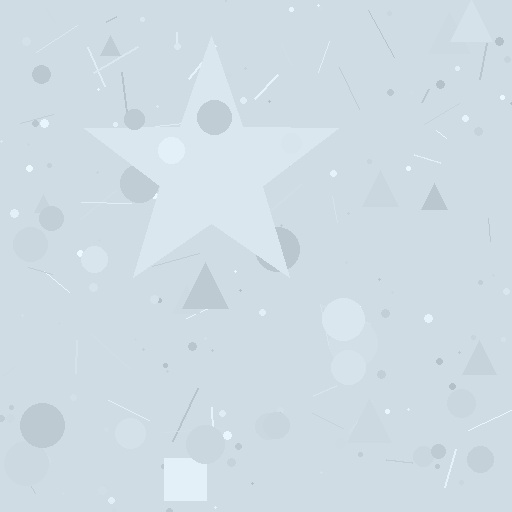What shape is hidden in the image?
A star is hidden in the image.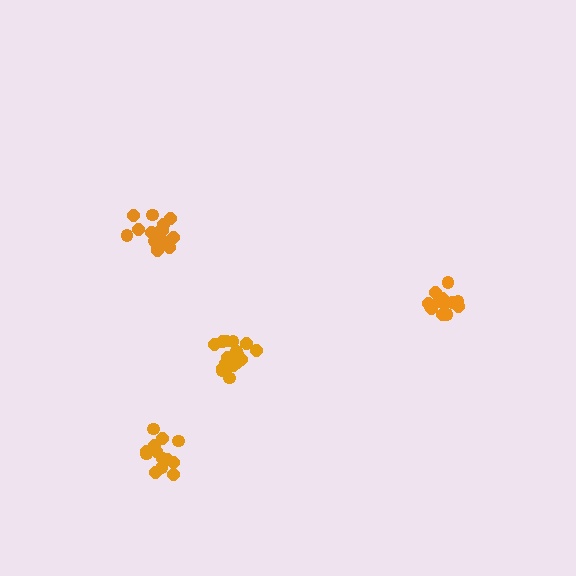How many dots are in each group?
Group 1: 18 dots, Group 2: 14 dots, Group 3: 17 dots, Group 4: 13 dots (62 total).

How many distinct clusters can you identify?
There are 4 distinct clusters.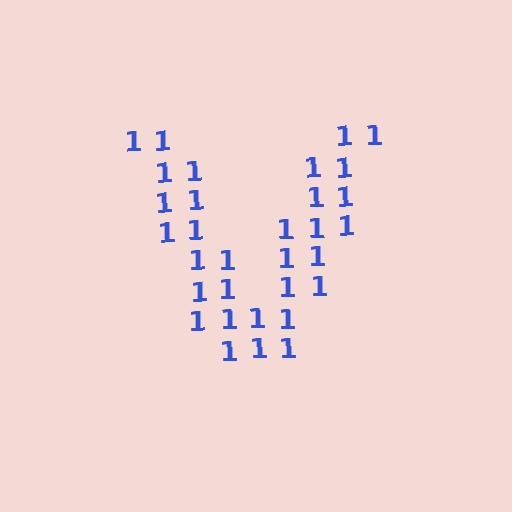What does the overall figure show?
The overall figure shows the letter V.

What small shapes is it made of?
It is made of small digit 1's.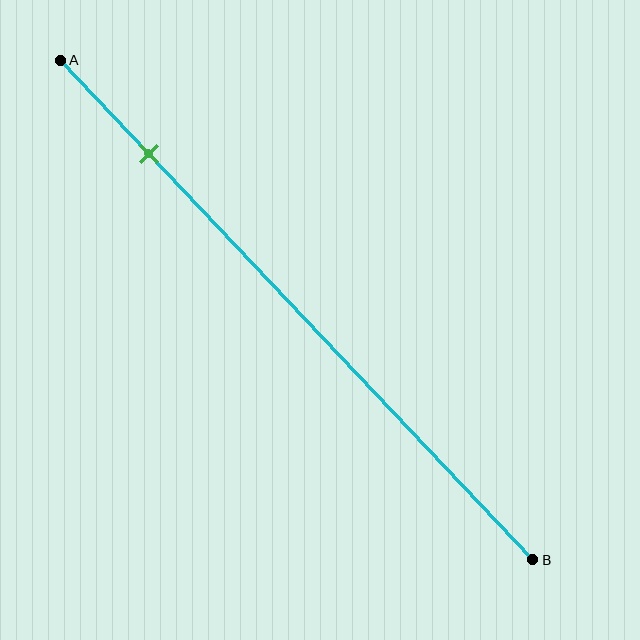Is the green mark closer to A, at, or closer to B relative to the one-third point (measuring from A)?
The green mark is closer to point A than the one-third point of segment AB.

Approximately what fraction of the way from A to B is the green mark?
The green mark is approximately 20% of the way from A to B.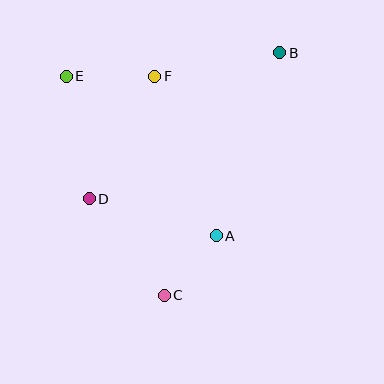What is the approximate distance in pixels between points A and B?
The distance between A and B is approximately 194 pixels.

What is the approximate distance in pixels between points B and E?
The distance between B and E is approximately 215 pixels.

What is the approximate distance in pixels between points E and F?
The distance between E and F is approximately 89 pixels.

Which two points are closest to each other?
Points A and C are closest to each other.